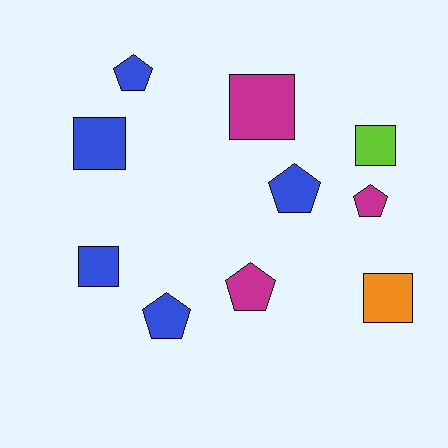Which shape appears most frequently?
Square, with 5 objects.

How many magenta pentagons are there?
There are 2 magenta pentagons.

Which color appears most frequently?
Blue, with 5 objects.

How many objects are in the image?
There are 10 objects.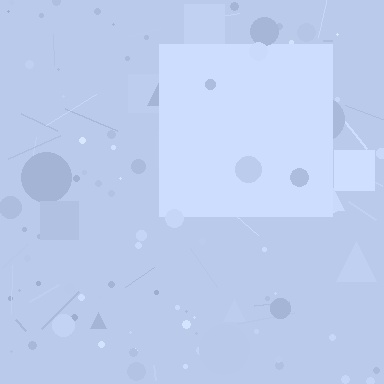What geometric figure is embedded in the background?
A square is embedded in the background.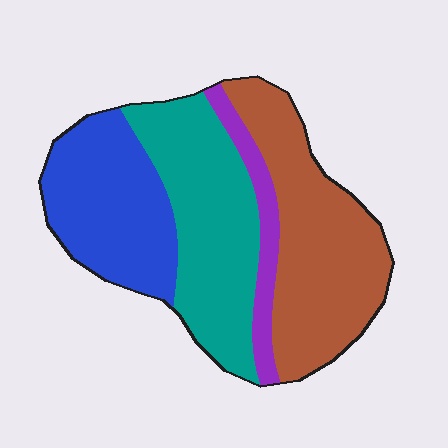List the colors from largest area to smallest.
From largest to smallest: brown, teal, blue, purple.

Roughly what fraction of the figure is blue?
Blue takes up about one quarter (1/4) of the figure.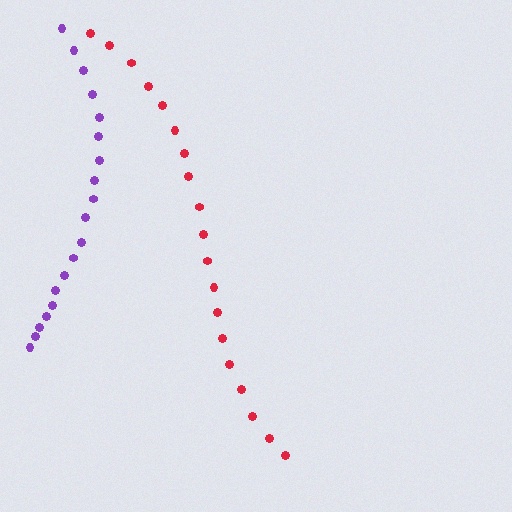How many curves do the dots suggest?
There are 2 distinct paths.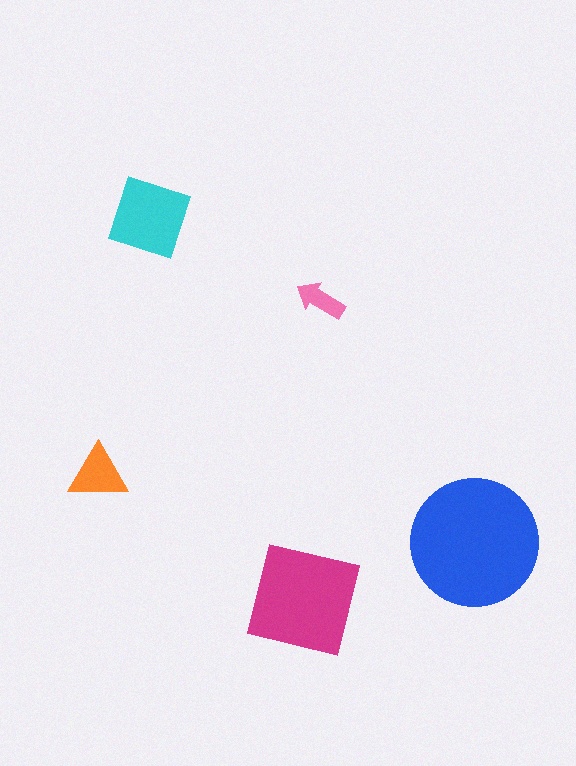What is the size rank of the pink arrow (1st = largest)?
5th.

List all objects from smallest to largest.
The pink arrow, the orange triangle, the cyan diamond, the magenta square, the blue circle.